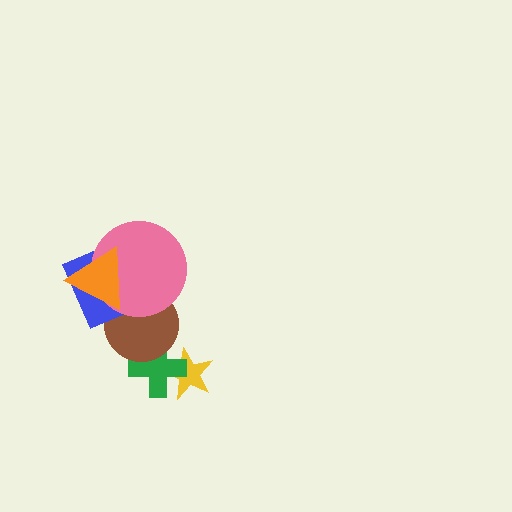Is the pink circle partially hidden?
Yes, it is partially covered by another shape.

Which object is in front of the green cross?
The brown circle is in front of the green cross.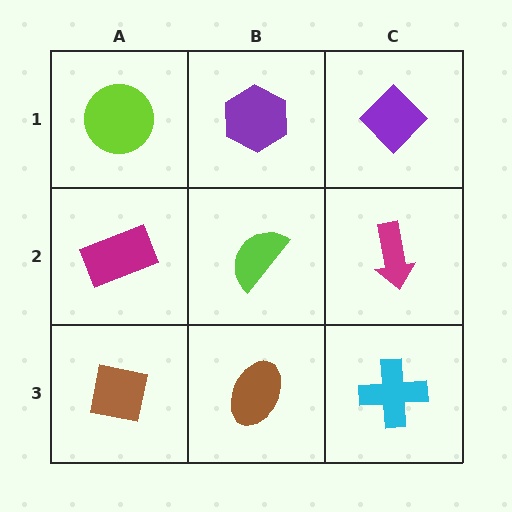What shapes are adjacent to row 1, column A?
A magenta rectangle (row 2, column A), a purple hexagon (row 1, column B).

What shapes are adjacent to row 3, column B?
A lime semicircle (row 2, column B), a brown square (row 3, column A), a cyan cross (row 3, column C).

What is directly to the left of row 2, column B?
A magenta rectangle.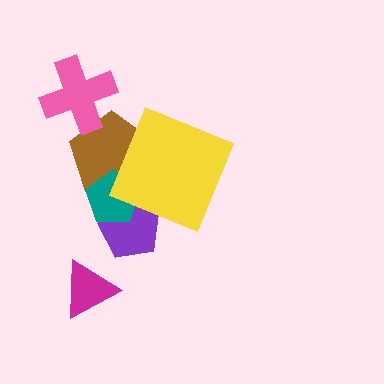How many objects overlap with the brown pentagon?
3 objects overlap with the brown pentagon.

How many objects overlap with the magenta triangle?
0 objects overlap with the magenta triangle.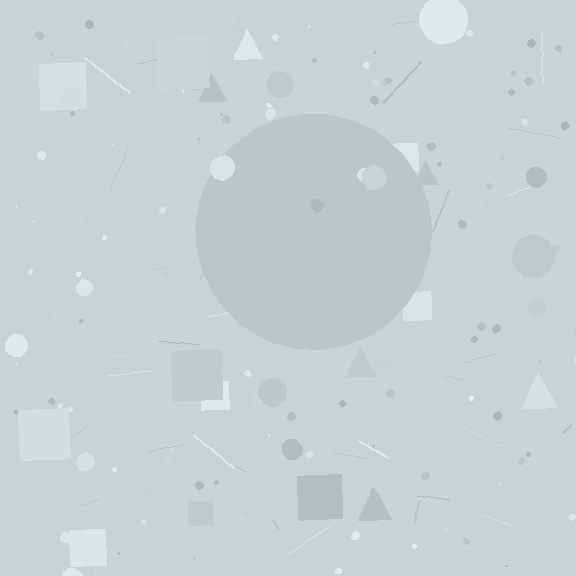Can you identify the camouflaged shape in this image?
The camouflaged shape is a circle.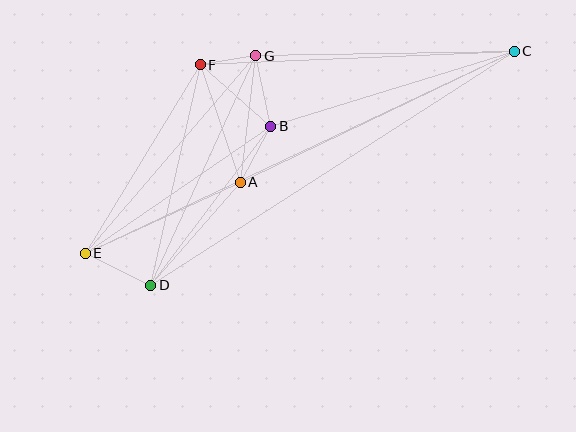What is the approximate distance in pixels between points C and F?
The distance between C and F is approximately 314 pixels.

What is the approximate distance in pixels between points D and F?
The distance between D and F is approximately 226 pixels.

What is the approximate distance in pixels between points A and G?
The distance between A and G is approximately 128 pixels.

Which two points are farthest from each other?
Points C and E are farthest from each other.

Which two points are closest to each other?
Points F and G are closest to each other.